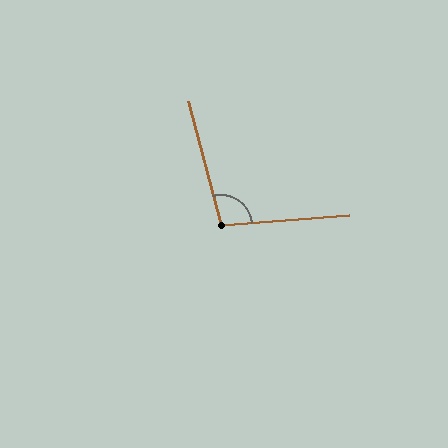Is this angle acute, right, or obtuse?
It is obtuse.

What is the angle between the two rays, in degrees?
Approximately 100 degrees.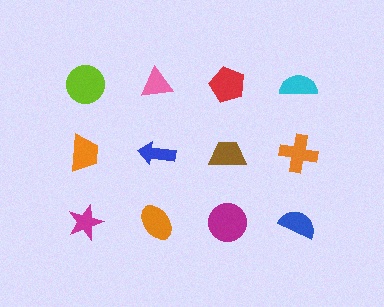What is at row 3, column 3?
A magenta circle.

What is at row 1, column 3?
A red pentagon.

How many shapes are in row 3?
4 shapes.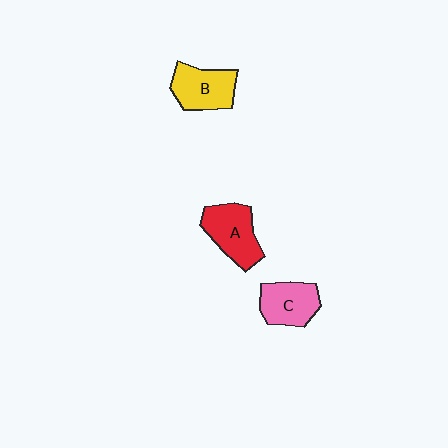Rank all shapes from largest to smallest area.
From largest to smallest: A (red), B (yellow), C (pink).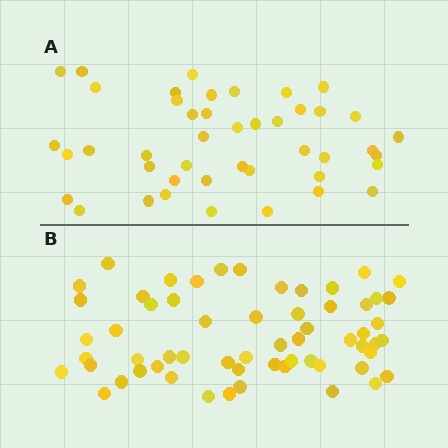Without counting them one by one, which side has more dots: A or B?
Region B (the bottom region) has more dots.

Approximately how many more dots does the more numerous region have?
Region B has approximately 15 more dots than region A.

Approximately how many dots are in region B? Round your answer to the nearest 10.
About 60 dots.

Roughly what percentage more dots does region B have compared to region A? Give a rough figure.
About 35% more.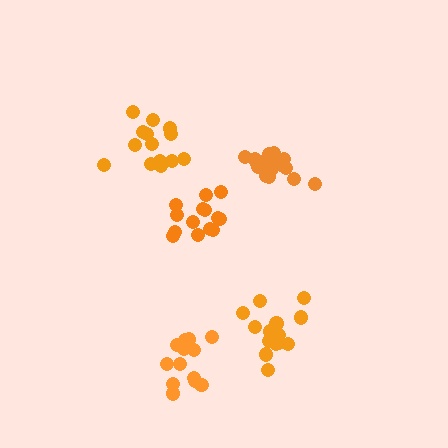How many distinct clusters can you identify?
There are 5 distinct clusters.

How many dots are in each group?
Group 1: 17 dots, Group 2: 13 dots, Group 3: 14 dots, Group 4: 14 dots, Group 5: 16 dots (74 total).